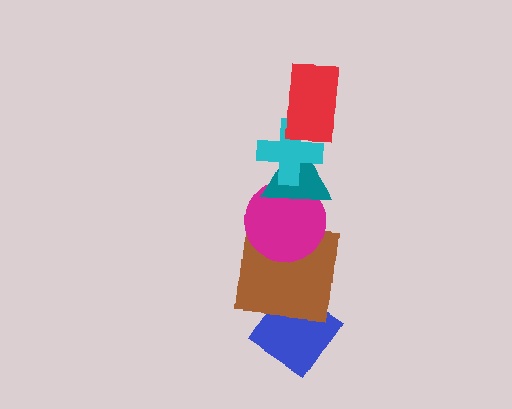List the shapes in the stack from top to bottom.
From top to bottom: the red rectangle, the cyan cross, the teal triangle, the magenta circle, the brown square, the blue diamond.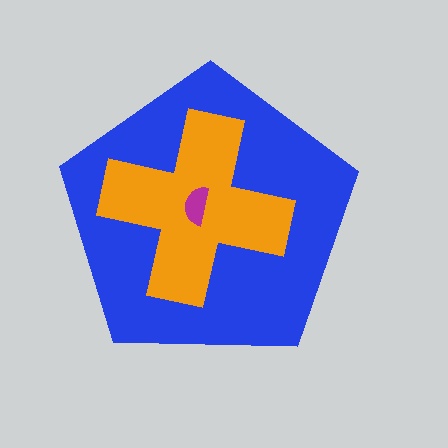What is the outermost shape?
The blue pentagon.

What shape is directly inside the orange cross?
The magenta semicircle.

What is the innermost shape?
The magenta semicircle.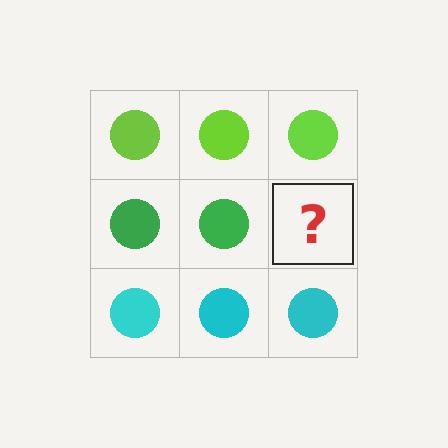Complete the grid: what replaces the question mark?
The question mark should be replaced with a green circle.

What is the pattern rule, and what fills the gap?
The rule is that each row has a consistent color. The gap should be filled with a green circle.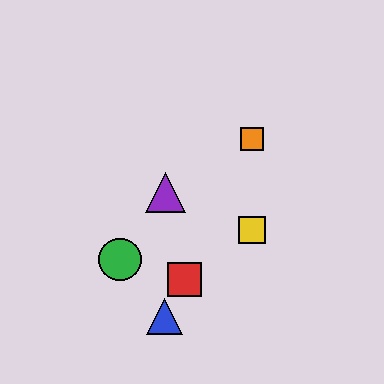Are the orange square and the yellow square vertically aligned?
Yes, both are at x≈252.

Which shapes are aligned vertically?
The yellow square, the orange square are aligned vertically.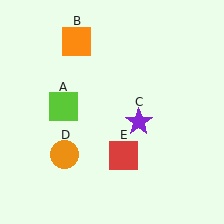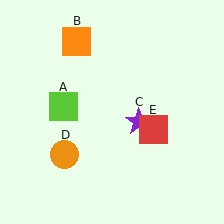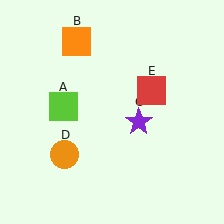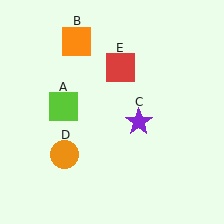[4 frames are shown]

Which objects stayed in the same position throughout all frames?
Lime square (object A) and orange square (object B) and purple star (object C) and orange circle (object D) remained stationary.